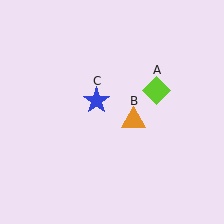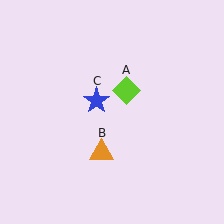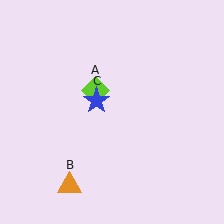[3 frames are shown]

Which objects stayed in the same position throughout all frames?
Blue star (object C) remained stationary.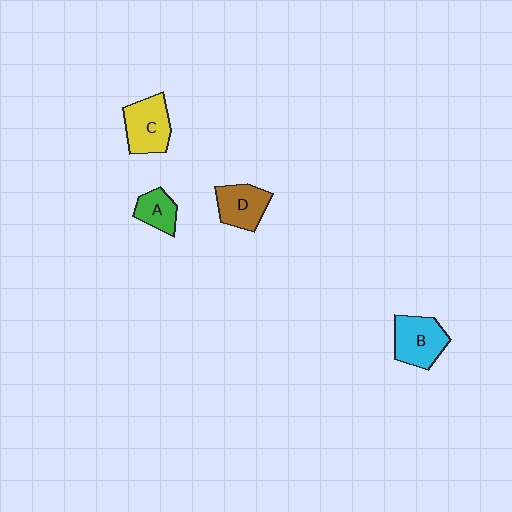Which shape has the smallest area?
Shape A (green).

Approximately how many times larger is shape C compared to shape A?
Approximately 1.6 times.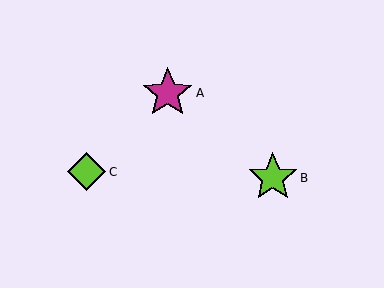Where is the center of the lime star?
The center of the lime star is at (273, 178).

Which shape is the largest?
The magenta star (labeled A) is the largest.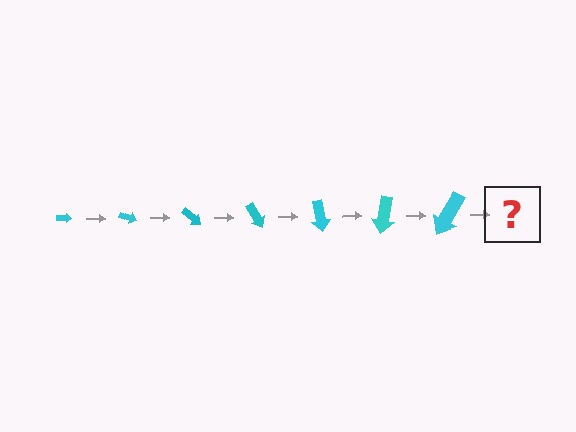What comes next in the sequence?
The next element should be an arrow, larger than the previous one and rotated 140 degrees from the start.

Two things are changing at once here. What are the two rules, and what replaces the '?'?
The two rules are that the arrow grows larger each step and it rotates 20 degrees each step. The '?' should be an arrow, larger than the previous one and rotated 140 degrees from the start.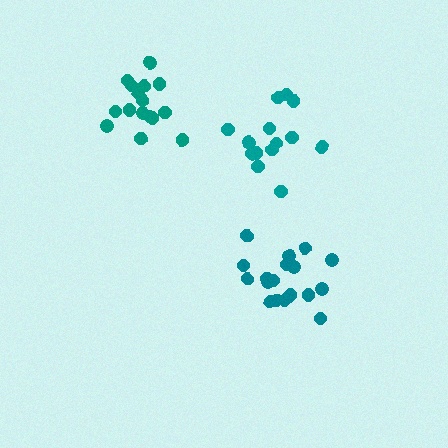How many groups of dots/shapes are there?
There are 3 groups.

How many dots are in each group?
Group 1: 16 dots, Group 2: 14 dots, Group 3: 18 dots (48 total).